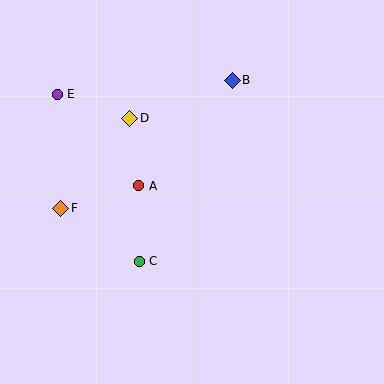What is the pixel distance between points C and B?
The distance between C and B is 203 pixels.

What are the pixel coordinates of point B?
Point B is at (232, 80).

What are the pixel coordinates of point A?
Point A is at (139, 186).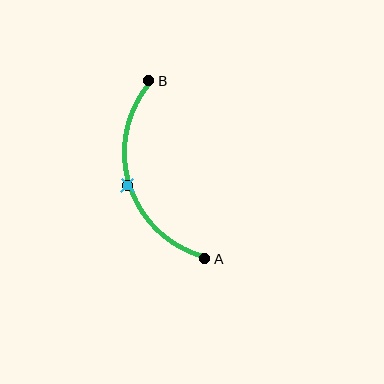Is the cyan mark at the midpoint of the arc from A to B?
Yes. The cyan mark lies on the arc at equal arc-length from both A and B — it is the arc midpoint.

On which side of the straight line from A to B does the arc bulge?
The arc bulges to the left of the straight line connecting A and B.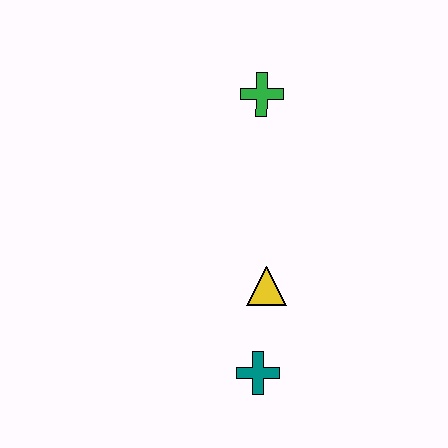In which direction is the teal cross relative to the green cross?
The teal cross is below the green cross.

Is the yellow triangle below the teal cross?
No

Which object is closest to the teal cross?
The yellow triangle is closest to the teal cross.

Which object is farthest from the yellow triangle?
The green cross is farthest from the yellow triangle.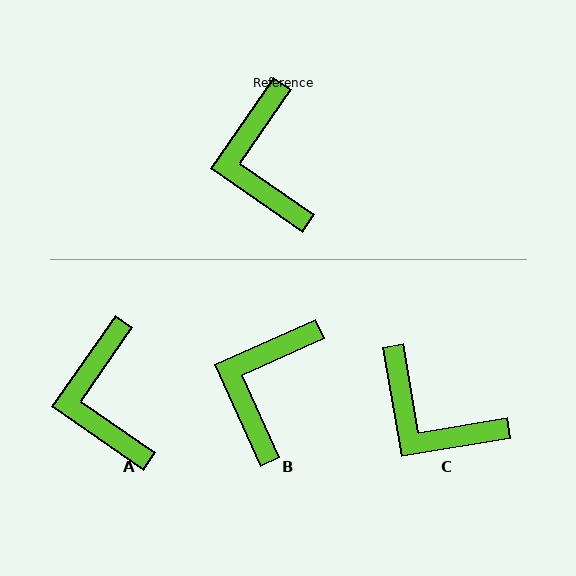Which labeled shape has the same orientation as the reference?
A.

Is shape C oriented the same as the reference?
No, it is off by about 44 degrees.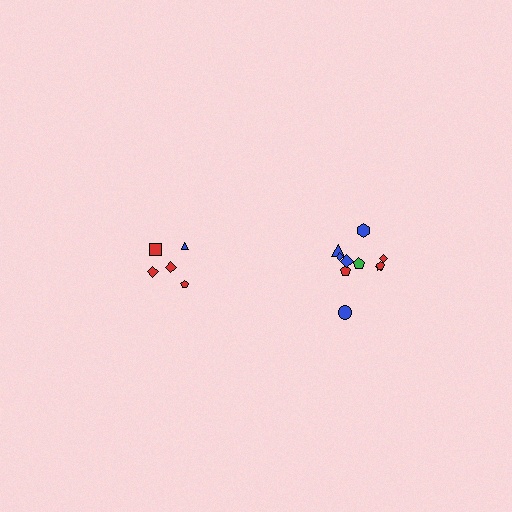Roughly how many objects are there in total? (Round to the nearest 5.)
Roughly 15 objects in total.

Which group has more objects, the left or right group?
The right group.